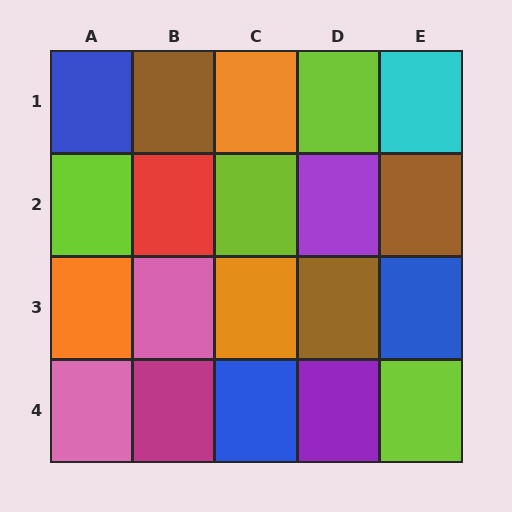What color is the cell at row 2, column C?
Lime.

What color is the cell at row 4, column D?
Purple.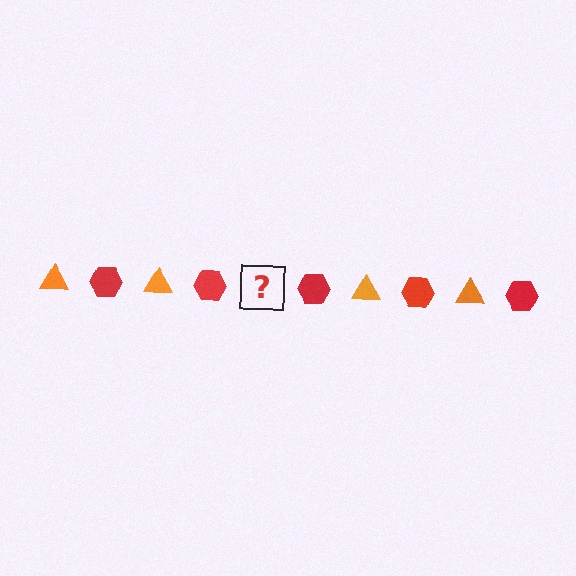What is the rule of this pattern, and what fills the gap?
The rule is that the pattern alternates between orange triangle and red hexagon. The gap should be filled with an orange triangle.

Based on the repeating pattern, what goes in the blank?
The blank should be an orange triangle.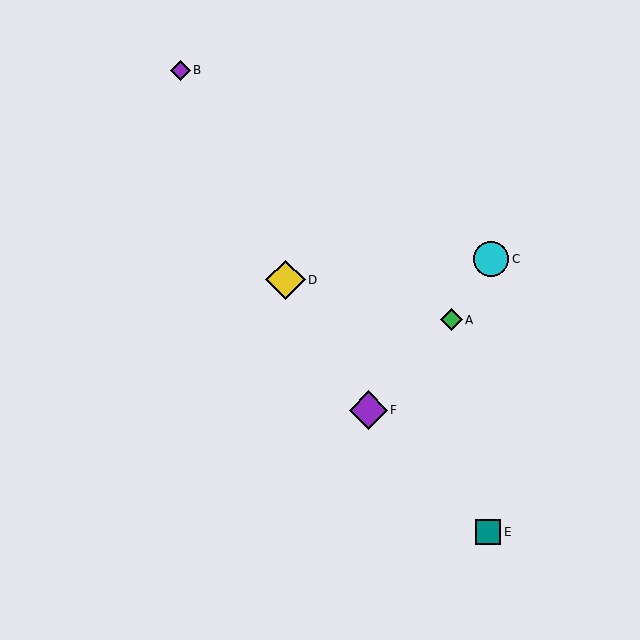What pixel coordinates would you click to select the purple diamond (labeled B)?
Click at (180, 70) to select the purple diamond B.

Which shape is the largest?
The yellow diamond (labeled D) is the largest.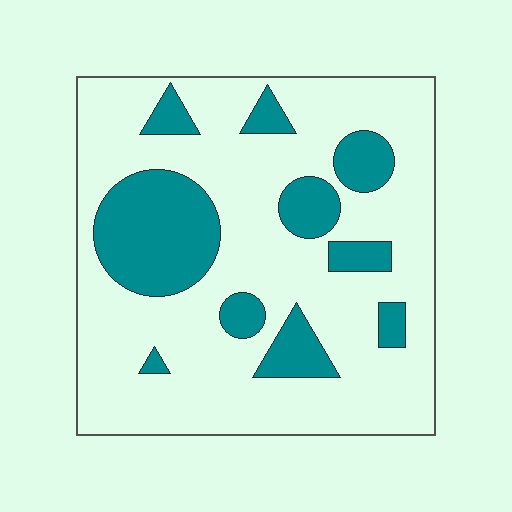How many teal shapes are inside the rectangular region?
10.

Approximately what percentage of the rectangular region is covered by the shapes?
Approximately 25%.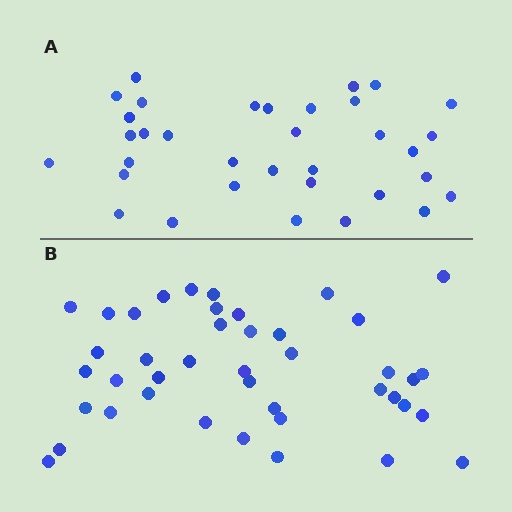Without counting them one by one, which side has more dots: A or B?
Region B (the bottom region) has more dots.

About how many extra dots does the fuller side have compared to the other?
Region B has roughly 8 or so more dots than region A.